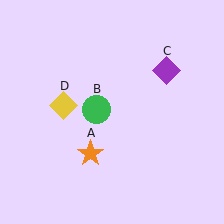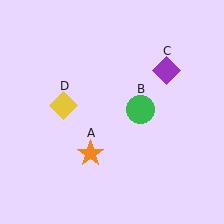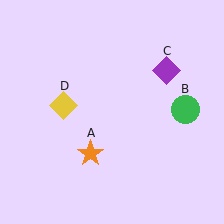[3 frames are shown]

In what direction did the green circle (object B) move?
The green circle (object B) moved right.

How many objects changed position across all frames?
1 object changed position: green circle (object B).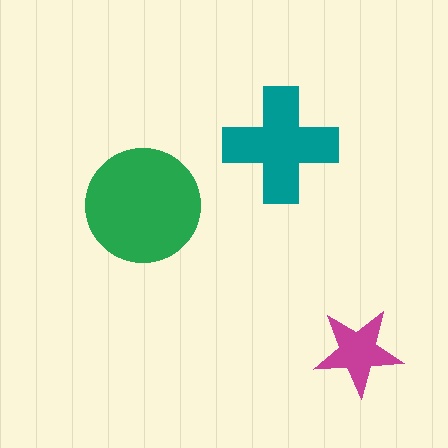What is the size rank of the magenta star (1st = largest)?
3rd.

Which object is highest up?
The teal cross is topmost.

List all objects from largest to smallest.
The green circle, the teal cross, the magenta star.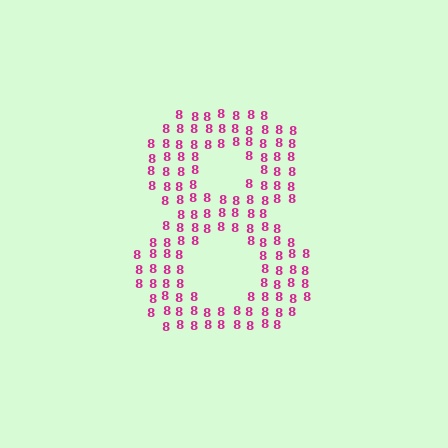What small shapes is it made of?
It is made of small digit 8's.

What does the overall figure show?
The overall figure shows the digit 8.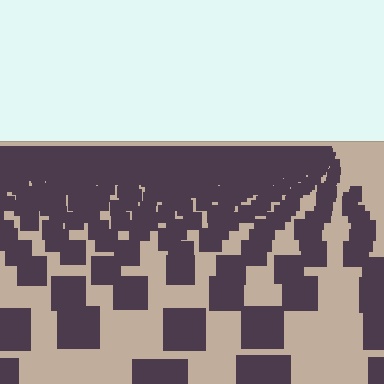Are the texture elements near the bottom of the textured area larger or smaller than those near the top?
Larger. Near the bottom, elements are closer to the viewer and appear at a bigger on-screen size.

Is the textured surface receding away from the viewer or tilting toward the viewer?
The surface is receding away from the viewer. Texture elements get smaller and denser toward the top.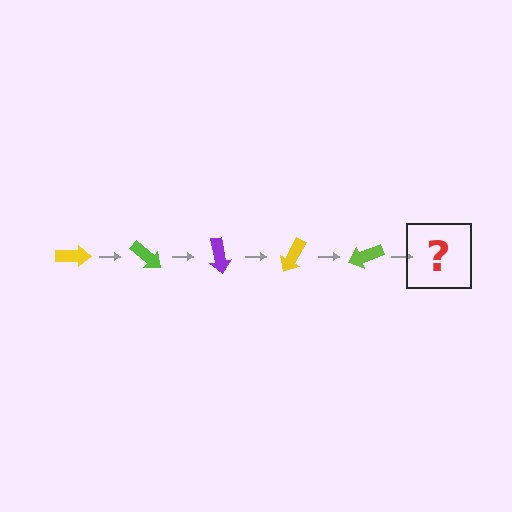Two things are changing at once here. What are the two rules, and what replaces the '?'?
The two rules are that it rotates 40 degrees each step and the color cycles through yellow, lime, and purple. The '?' should be a purple arrow, rotated 200 degrees from the start.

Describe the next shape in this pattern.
It should be a purple arrow, rotated 200 degrees from the start.